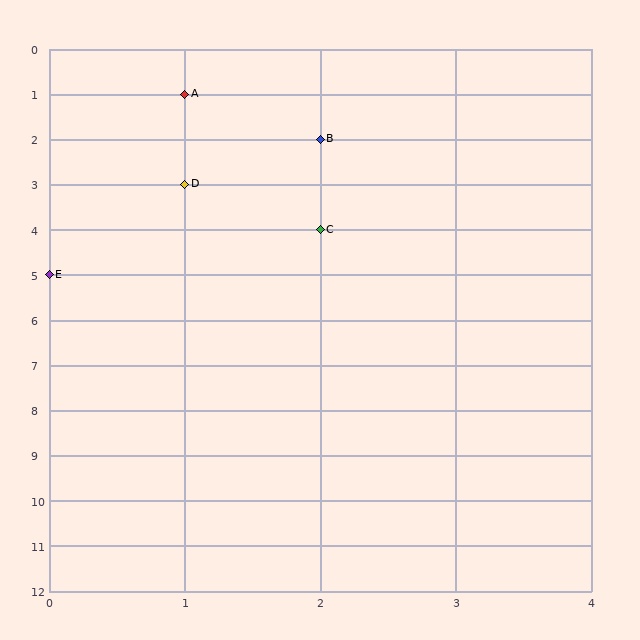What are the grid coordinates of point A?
Point A is at grid coordinates (1, 1).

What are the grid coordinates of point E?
Point E is at grid coordinates (0, 5).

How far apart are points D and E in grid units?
Points D and E are 1 column and 2 rows apart (about 2.2 grid units diagonally).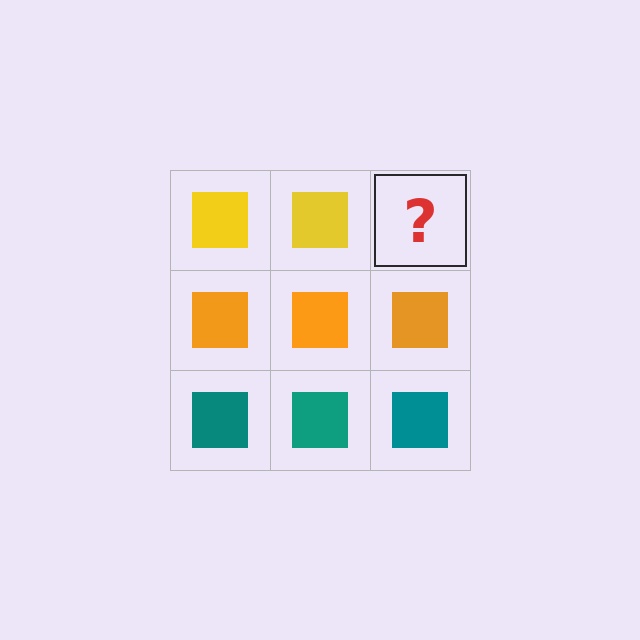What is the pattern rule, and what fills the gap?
The rule is that each row has a consistent color. The gap should be filled with a yellow square.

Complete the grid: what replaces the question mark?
The question mark should be replaced with a yellow square.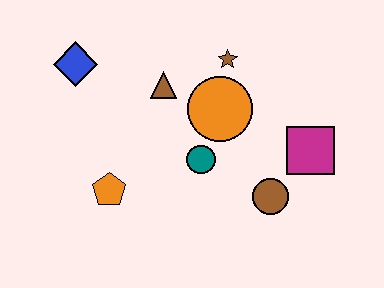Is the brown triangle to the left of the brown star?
Yes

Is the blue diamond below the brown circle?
No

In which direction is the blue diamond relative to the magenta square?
The blue diamond is to the left of the magenta square.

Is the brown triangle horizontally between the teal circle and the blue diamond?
Yes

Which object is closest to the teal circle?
The orange circle is closest to the teal circle.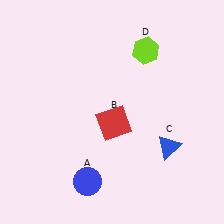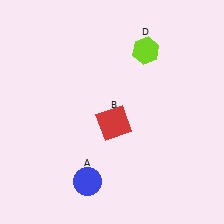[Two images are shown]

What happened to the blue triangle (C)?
The blue triangle (C) was removed in Image 2. It was in the bottom-right area of Image 1.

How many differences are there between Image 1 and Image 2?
There is 1 difference between the two images.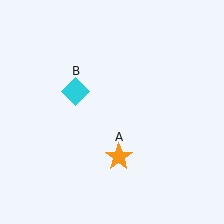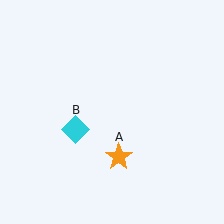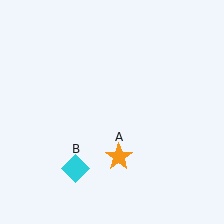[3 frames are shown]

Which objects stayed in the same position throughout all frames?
Orange star (object A) remained stationary.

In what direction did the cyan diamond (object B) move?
The cyan diamond (object B) moved down.